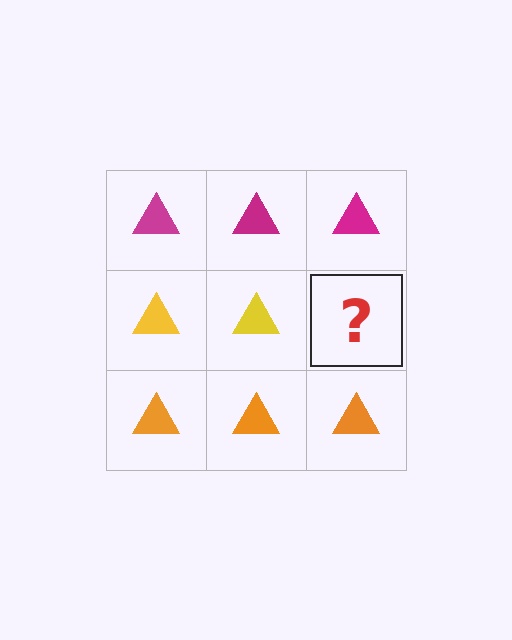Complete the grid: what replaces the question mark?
The question mark should be replaced with a yellow triangle.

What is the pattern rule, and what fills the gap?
The rule is that each row has a consistent color. The gap should be filled with a yellow triangle.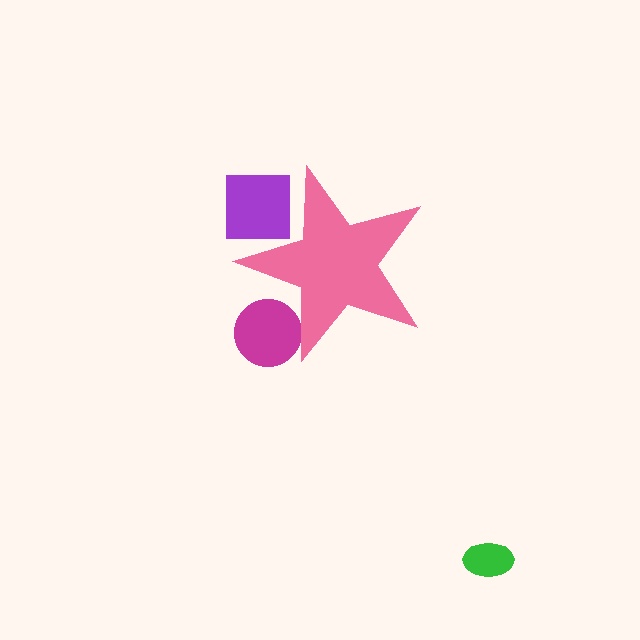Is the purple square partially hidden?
Yes, the purple square is partially hidden behind the pink star.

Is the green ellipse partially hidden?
No, the green ellipse is fully visible.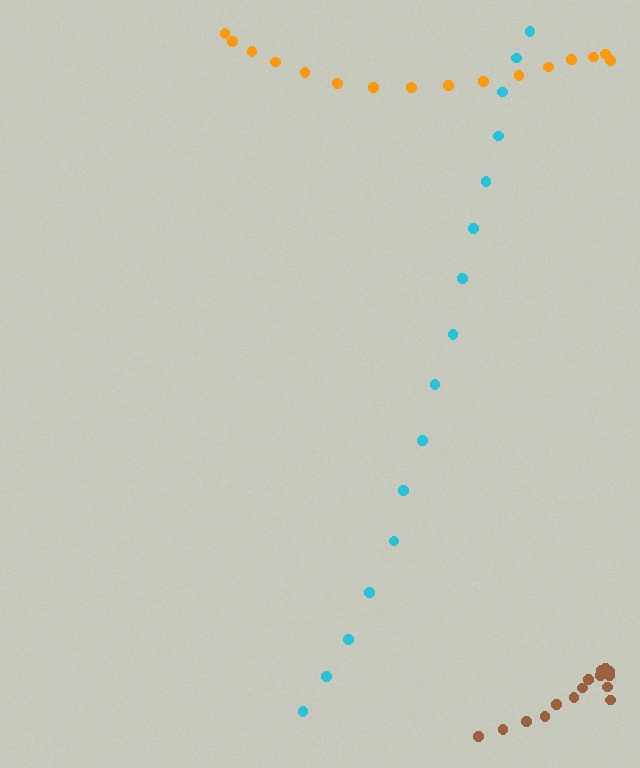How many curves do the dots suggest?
There are 3 distinct paths.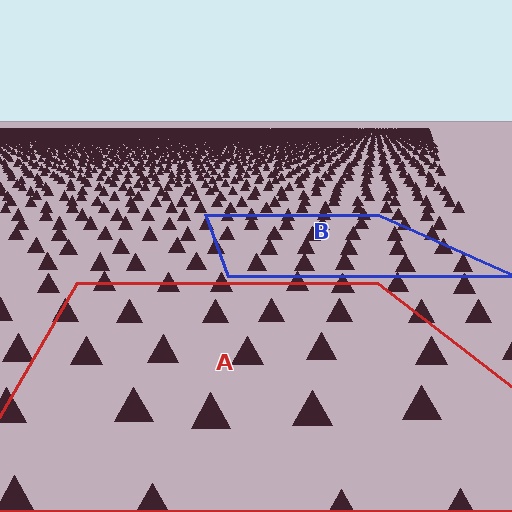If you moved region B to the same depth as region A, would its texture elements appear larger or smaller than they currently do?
They would appear larger. At a closer depth, the same texture elements are projected at a bigger on-screen size.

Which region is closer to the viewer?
Region A is closer. The texture elements there are larger and more spread out.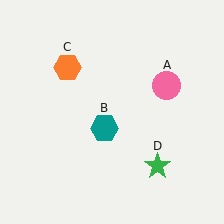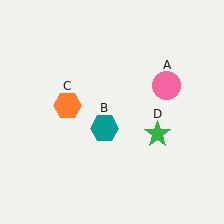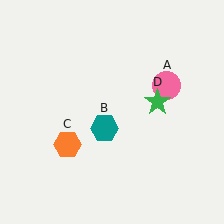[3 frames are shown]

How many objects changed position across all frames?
2 objects changed position: orange hexagon (object C), green star (object D).